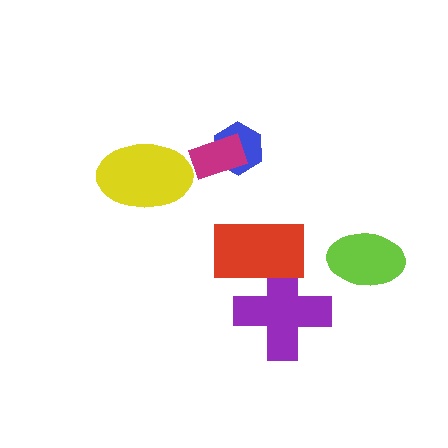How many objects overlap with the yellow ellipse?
0 objects overlap with the yellow ellipse.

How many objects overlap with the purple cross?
1 object overlaps with the purple cross.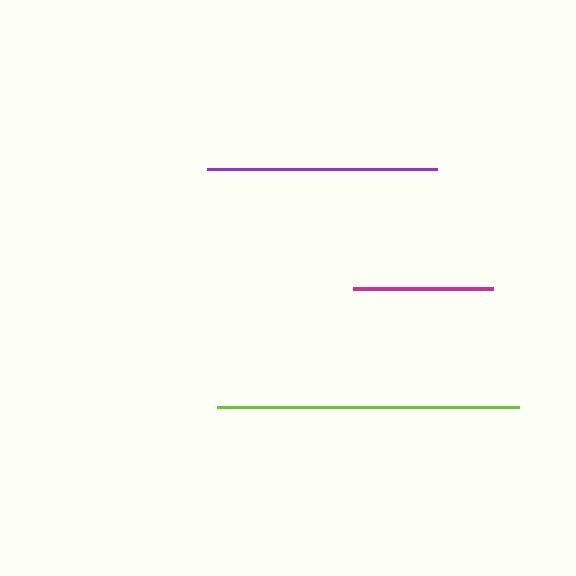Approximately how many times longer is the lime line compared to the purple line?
The lime line is approximately 1.3 times the length of the purple line.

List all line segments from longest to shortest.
From longest to shortest: lime, purple, magenta.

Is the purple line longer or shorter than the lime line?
The lime line is longer than the purple line.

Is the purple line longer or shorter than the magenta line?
The purple line is longer than the magenta line.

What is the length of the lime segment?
The lime segment is approximately 302 pixels long.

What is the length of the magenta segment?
The magenta segment is approximately 140 pixels long.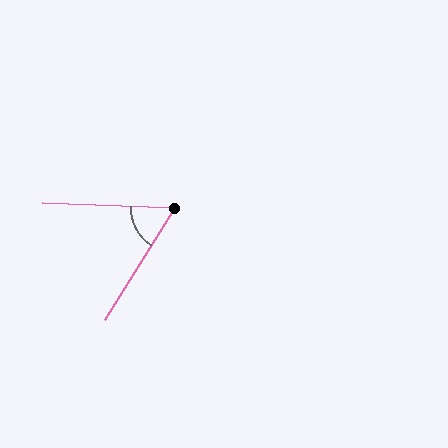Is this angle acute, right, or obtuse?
It is acute.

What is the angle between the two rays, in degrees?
Approximately 60 degrees.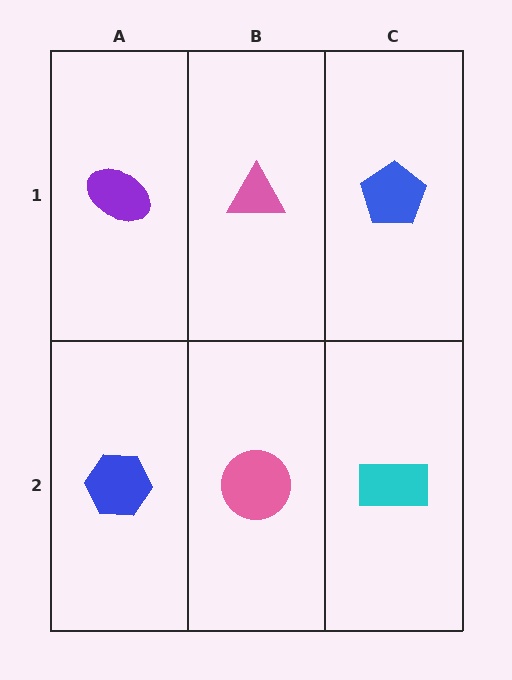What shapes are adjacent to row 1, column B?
A pink circle (row 2, column B), a purple ellipse (row 1, column A), a blue pentagon (row 1, column C).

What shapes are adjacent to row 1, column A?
A blue hexagon (row 2, column A), a pink triangle (row 1, column B).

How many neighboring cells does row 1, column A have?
2.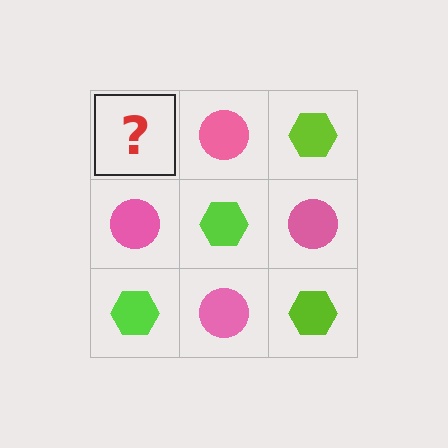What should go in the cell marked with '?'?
The missing cell should contain a lime hexagon.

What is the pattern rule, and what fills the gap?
The rule is that it alternates lime hexagon and pink circle in a checkerboard pattern. The gap should be filled with a lime hexagon.